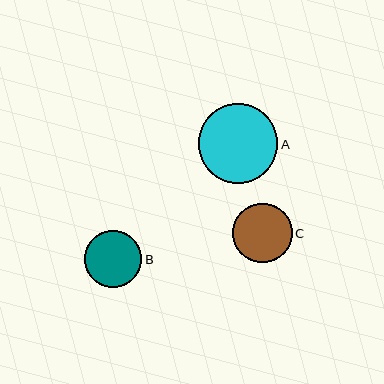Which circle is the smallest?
Circle B is the smallest with a size of approximately 57 pixels.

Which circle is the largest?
Circle A is the largest with a size of approximately 79 pixels.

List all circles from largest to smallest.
From largest to smallest: A, C, B.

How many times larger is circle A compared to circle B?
Circle A is approximately 1.4 times the size of circle B.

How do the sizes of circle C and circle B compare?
Circle C and circle B are approximately the same size.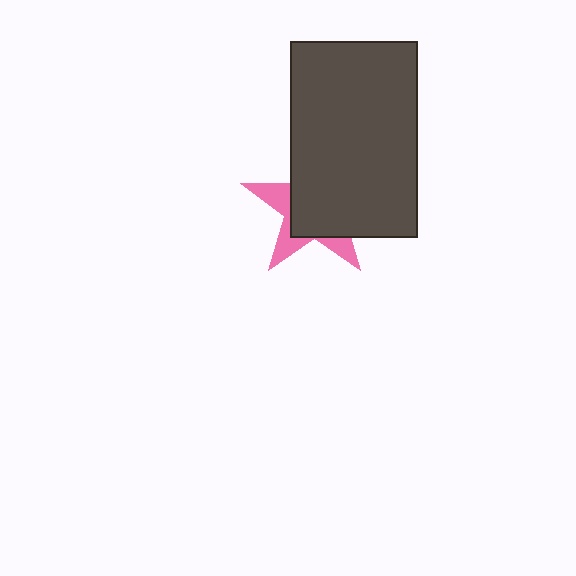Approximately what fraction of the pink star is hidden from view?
Roughly 67% of the pink star is hidden behind the dark gray rectangle.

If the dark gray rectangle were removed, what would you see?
You would see the complete pink star.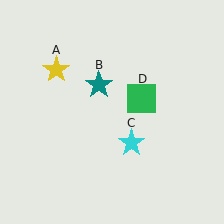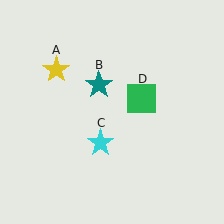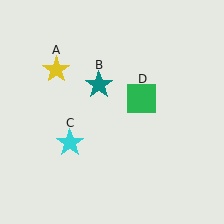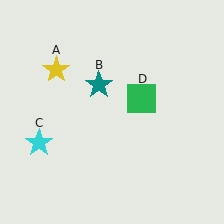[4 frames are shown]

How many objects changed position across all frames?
1 object changed position: cyan star (object C).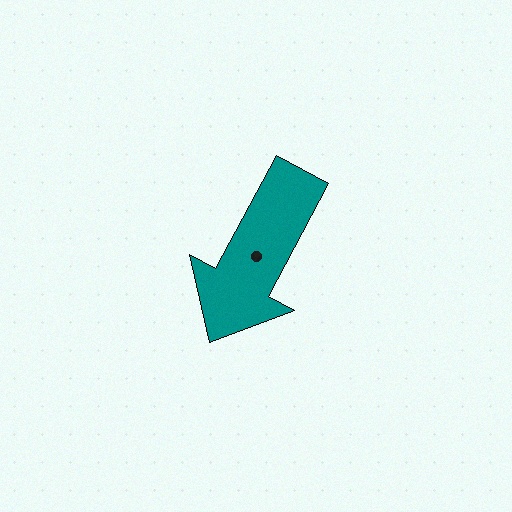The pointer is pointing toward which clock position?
Roughly 7 o'clock.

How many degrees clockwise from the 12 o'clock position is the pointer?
Approximately 208 degrees.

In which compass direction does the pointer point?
Southwest.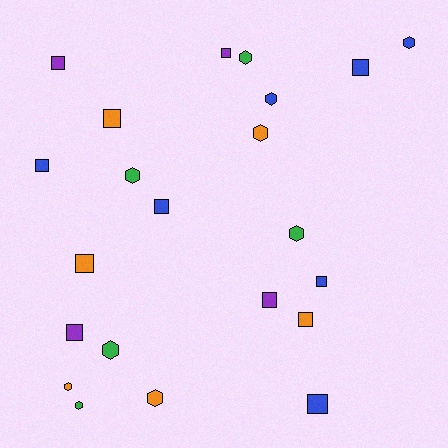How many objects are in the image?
There are 22 objects.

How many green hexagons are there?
There are 5 green hexagons.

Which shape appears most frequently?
Square, with 12 objects.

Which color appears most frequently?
Blue, with 7 objects.